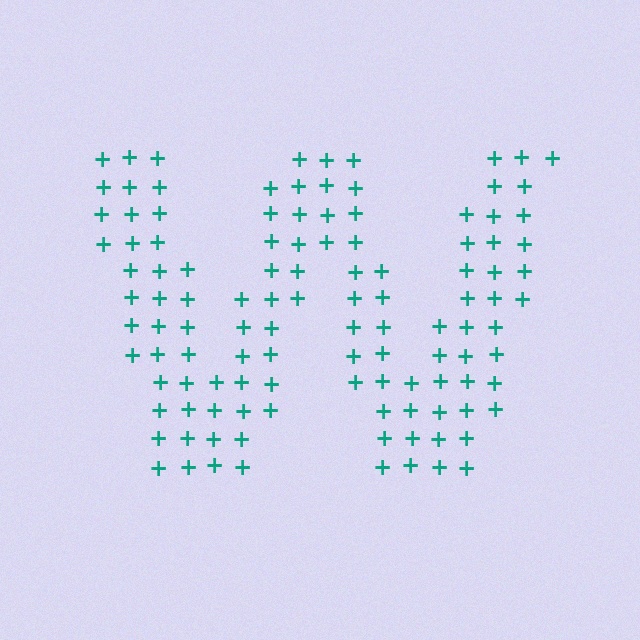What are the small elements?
The small elements are plus signs.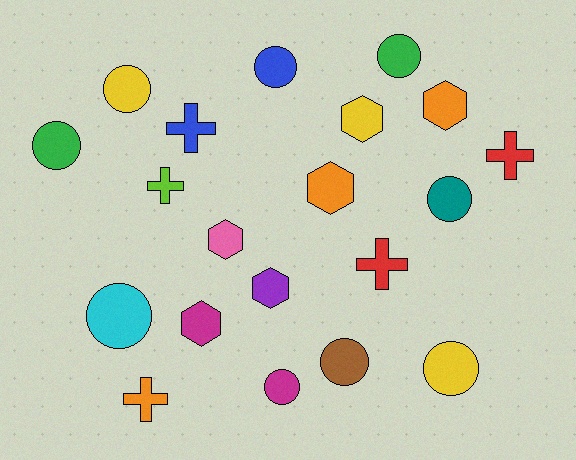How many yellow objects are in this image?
There are 3 yellow objects.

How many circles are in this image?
There are 9 circles.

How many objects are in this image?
There are 20 objects.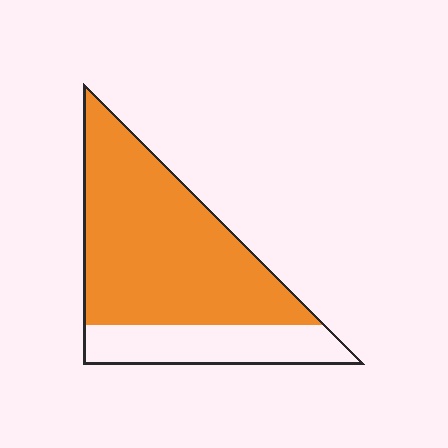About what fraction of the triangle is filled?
About three quarters (3/4).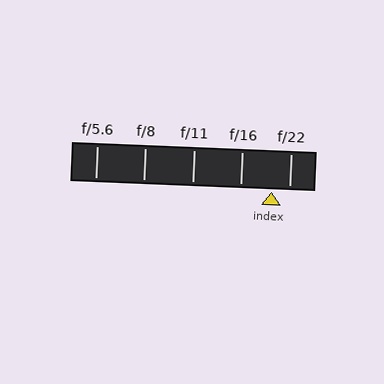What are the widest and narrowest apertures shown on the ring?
The widest aperture shown is f/5.6 and the narrowest is f/22.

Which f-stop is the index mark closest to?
The index mark is closest to f/22.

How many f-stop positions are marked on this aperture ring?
There are 5 f-stop positions marked.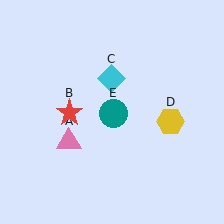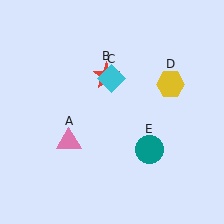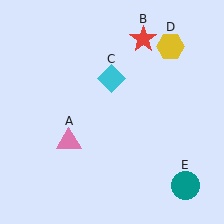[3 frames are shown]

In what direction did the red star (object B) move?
The red star (object B) moved up and to the right.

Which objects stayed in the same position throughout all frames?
Pink triangle (object A) and cyan diamond (object C) remained stationary.